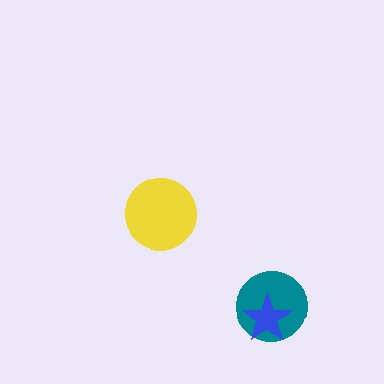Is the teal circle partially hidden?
Yes, it is partially covered by another shape.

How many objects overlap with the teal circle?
1 object overlaps with the teal circle.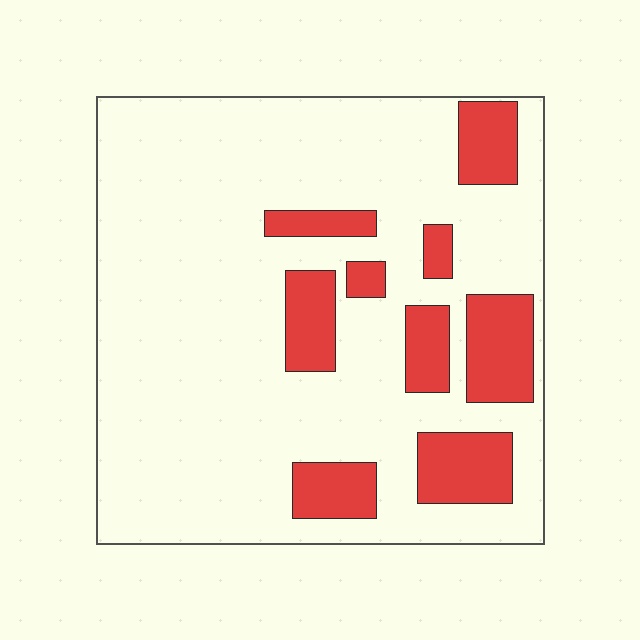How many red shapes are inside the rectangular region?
9.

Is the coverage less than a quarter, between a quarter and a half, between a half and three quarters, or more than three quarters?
Less than a quarter.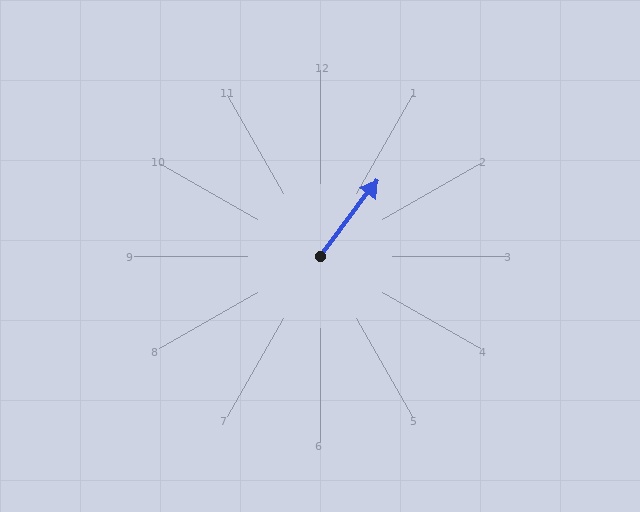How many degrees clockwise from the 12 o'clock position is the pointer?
Approximately 37 degrees.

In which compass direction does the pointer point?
Northeast.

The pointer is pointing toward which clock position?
Roughly 1 o'clock.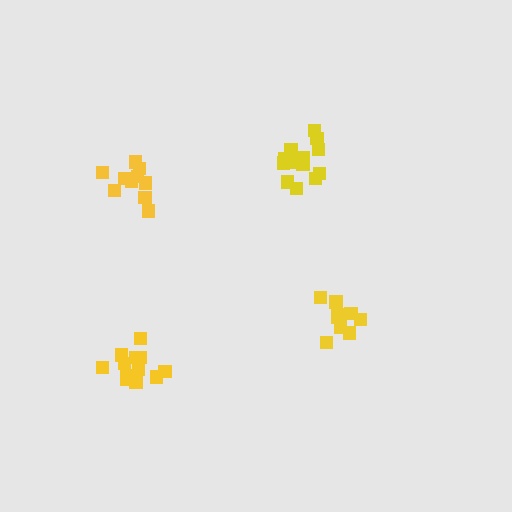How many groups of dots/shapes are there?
There are 4 groups.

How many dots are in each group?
Group 1: 13 dots, Group 2: 10 dots, Group 3: 12 dots, Group 4: 10 dots (45 total).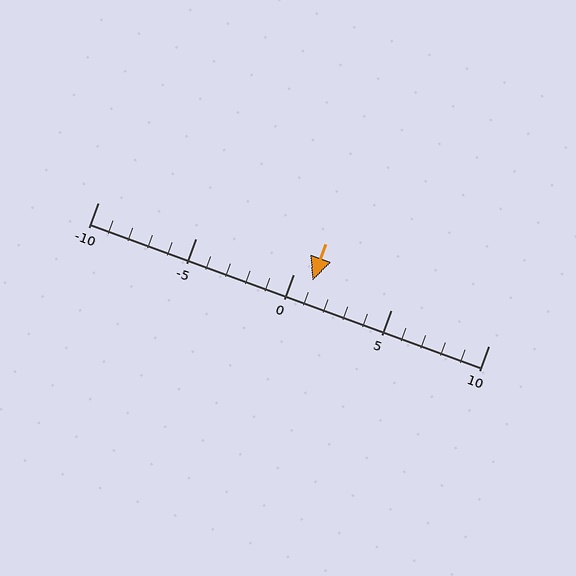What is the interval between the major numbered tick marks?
The major tick marks are spaced 5 units apart.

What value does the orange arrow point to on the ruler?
The orange arrow points to approximately 1.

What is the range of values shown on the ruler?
The ruler shows values from -10 to 10.